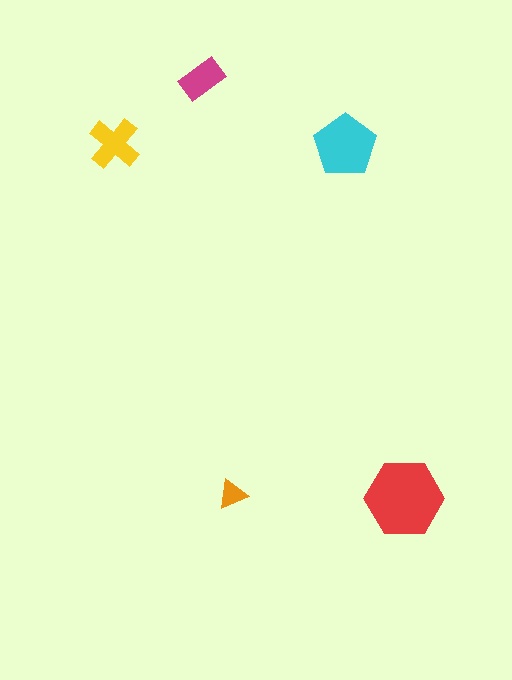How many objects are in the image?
There are 5 objects in the image.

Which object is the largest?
The red hexagon.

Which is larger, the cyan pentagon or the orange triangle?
The cyan pentagon.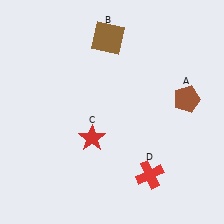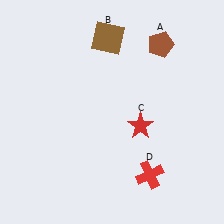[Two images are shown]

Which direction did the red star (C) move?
The red star (C) moved right.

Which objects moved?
The objects that moved are: the brown pentagon (A), the red star (C).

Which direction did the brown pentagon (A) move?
The brown pentagon (A) moved up.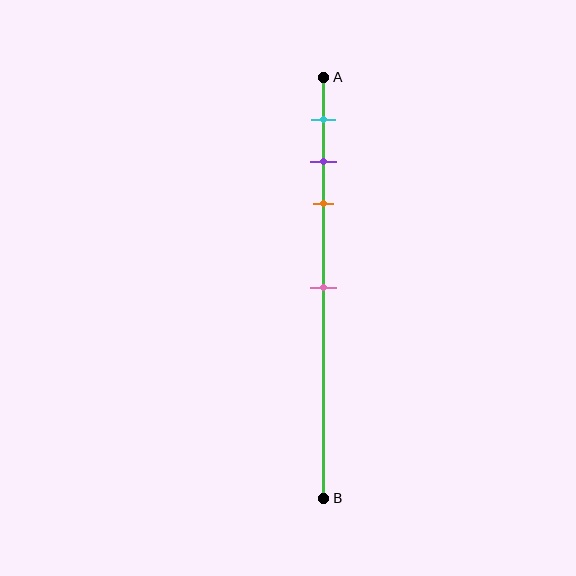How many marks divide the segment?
There are 4 marks dividing the segment.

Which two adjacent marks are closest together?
The purple and orange marks are the closest adjacent pair.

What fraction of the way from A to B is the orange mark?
The orange mark is approximately 30% (0.3) of the way from A to B.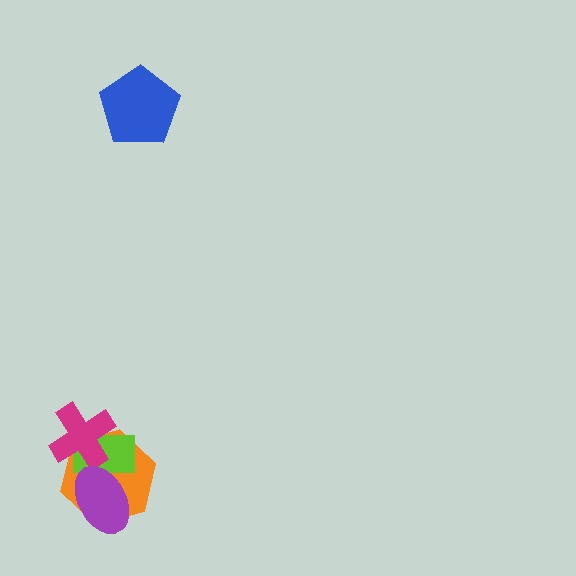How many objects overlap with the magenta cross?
2 objects overlap with the magenta cross.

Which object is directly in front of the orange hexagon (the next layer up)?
The lime rectangle is directly in front of the orange hexagon.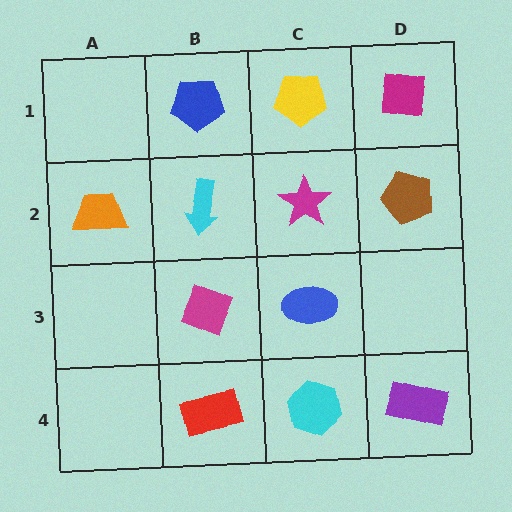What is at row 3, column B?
A magenta diamond.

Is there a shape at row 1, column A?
No, that cell is empty.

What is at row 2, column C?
A magenta star.